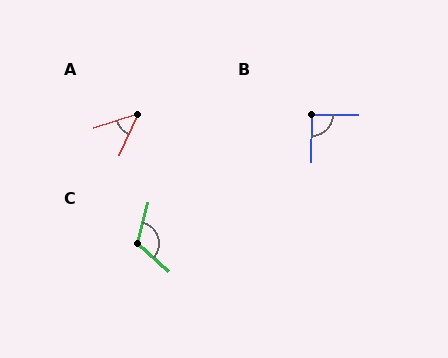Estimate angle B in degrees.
Approximately 90 degrees.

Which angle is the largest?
C, at approximately 118 degrees.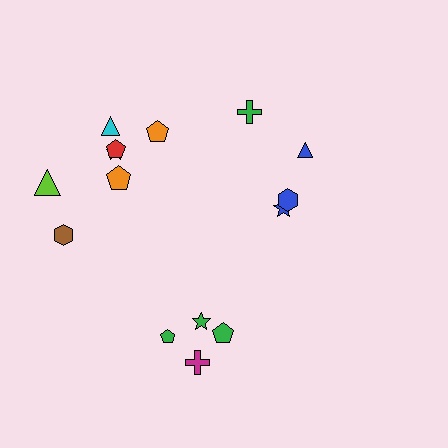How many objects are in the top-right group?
There are 4 objects.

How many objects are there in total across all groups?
There are 15 objects.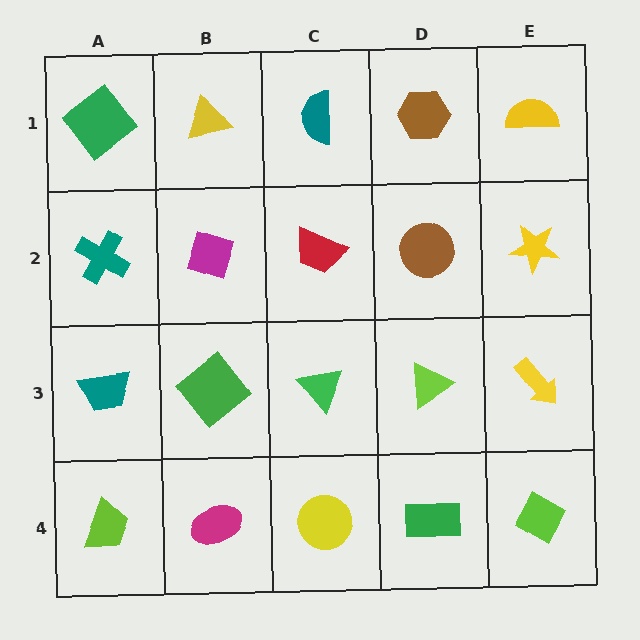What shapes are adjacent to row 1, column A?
A teal cross (row 2, column A), a yellow triangle (row 1, column B).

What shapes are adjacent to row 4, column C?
A green triangle (row 3, column C), a magenta ellipse (row 4, column B), a green rectangle (row 4, column D).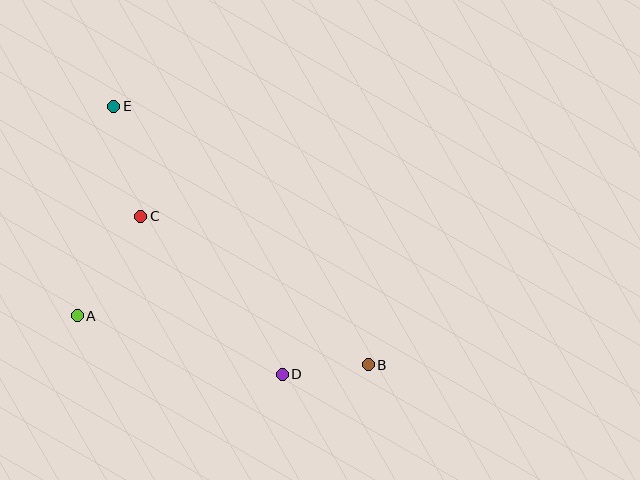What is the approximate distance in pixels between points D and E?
The distance between D and E is approximately 316 pixels.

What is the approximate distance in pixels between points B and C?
The distance between B and C is approximately 271 pixels.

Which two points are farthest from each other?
Points B and E are farthest from each other.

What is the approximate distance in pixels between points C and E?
The distance between C and E is approximately 113 pixels.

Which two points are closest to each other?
Points B and D are closest to each other.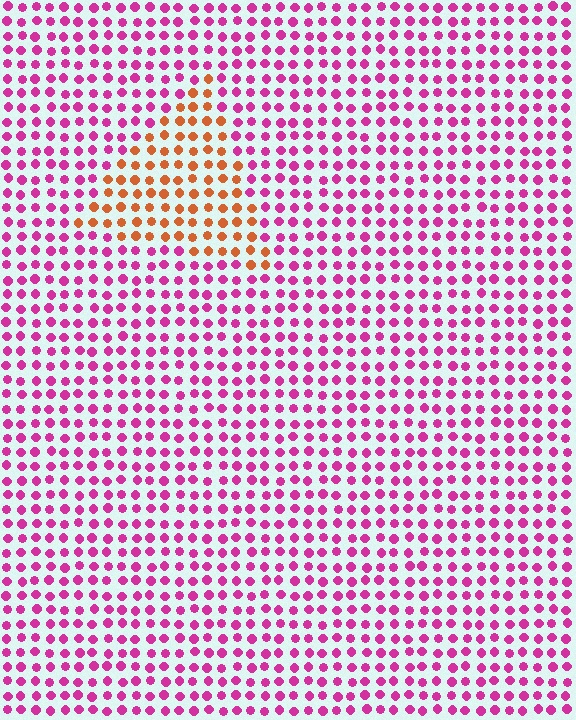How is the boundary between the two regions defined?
The boundary is defined purely by a slight shift in hue (about 59 degrees). Spacing, size, and orientation are identical on both sides.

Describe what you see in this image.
The image is filled with small magenta elements in a uniform arrangement. A triangle-shaped region is visible where the elements are tinted to a slightly different hue, forming a subtle color boundary.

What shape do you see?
I see a triangle.